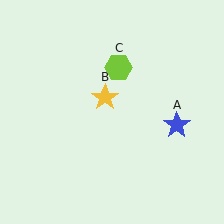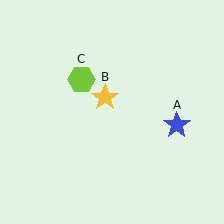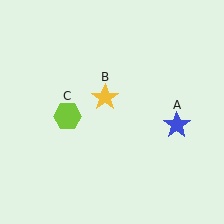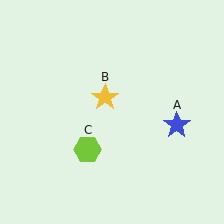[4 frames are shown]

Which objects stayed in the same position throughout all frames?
Blue star (object A) and yellow star (object B) remained stationary.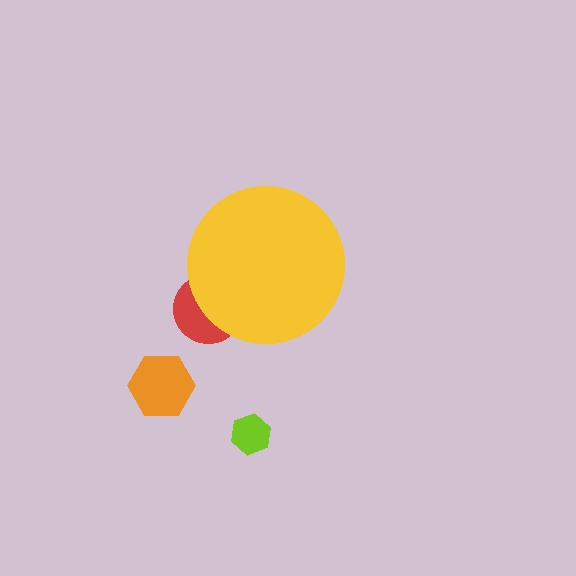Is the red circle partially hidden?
Yes, the red circle is partially hidden behind the yellow circle.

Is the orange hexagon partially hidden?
No, the orange hexagon is fully visible.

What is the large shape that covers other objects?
A yellow circle.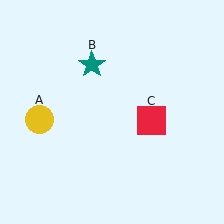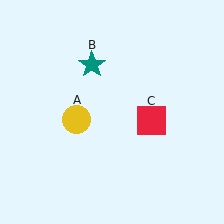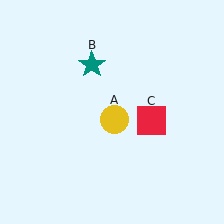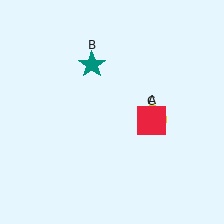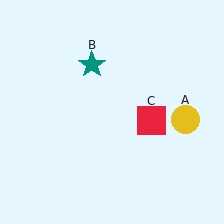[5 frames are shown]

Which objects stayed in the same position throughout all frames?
Teal star (object B) and red square (object C) remained stationary.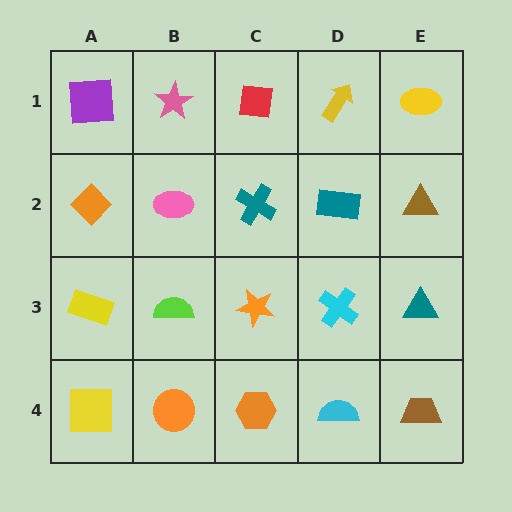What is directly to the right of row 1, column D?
A yellow ellipse.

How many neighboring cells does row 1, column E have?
2.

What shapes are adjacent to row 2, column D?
A yellow arrow (row 1, column D), a cyan cross (row 3, column D), a teal cross (row 2, column C), a brown triangle (row 2, column E).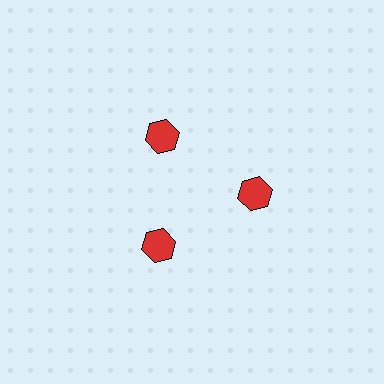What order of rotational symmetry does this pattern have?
This pattern has 3-fold rotational symmetry.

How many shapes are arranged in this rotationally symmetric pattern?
There are 3 shapes, arranged in 3 groups of 1.